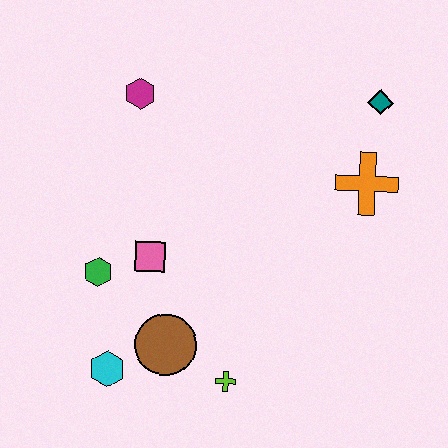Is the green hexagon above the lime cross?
Yes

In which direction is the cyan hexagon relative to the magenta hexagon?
The cyan hexagon is below the magenta hexagon.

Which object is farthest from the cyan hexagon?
The teal diamond is farthest from the cyan hexagon.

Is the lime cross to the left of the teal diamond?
Yes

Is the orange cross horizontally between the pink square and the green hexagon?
No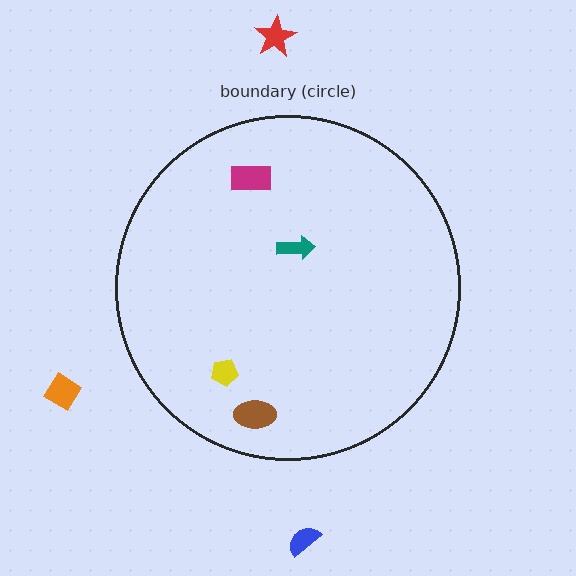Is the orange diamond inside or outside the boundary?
Outside.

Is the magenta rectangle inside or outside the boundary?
Inside.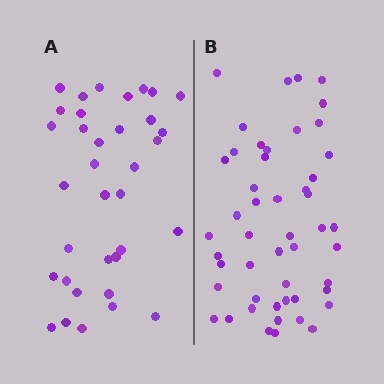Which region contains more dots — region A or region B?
Region B (the right region) has more dots.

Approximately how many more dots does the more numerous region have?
Region B has approximately 15 more dots than region A.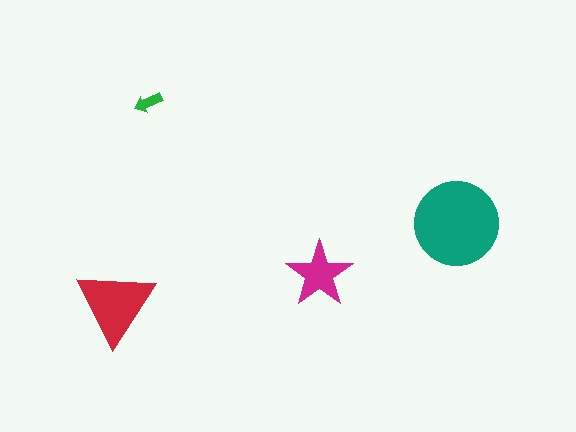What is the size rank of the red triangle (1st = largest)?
2nd.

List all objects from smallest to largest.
The green arrow, the magenta star, the red triangle, the teal circle.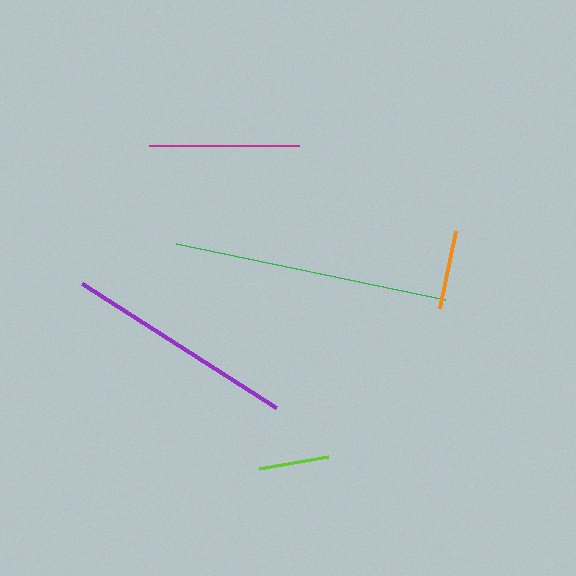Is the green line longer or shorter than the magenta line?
The green line is longer than the magenta line.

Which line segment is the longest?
The green line is the longest at approximately 275 pixels.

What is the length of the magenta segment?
The magenta segment is approximately 150 pixels long.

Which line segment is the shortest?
The lime line is the shortest at approximately 70 pixels.